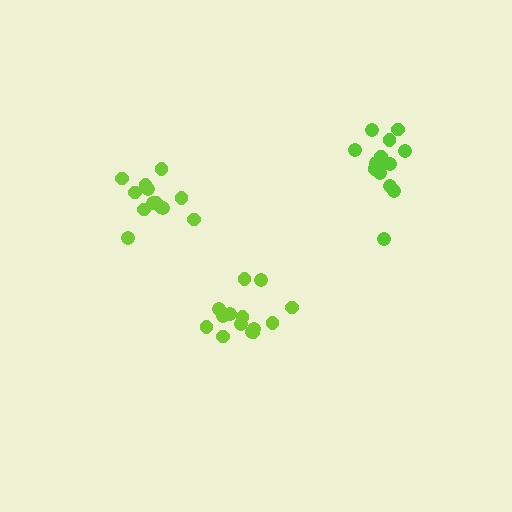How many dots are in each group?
Group 1: 13 dots, Group 2: 14 dots, Group 3: 14 dots (41 total).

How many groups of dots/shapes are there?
There are 3 groups.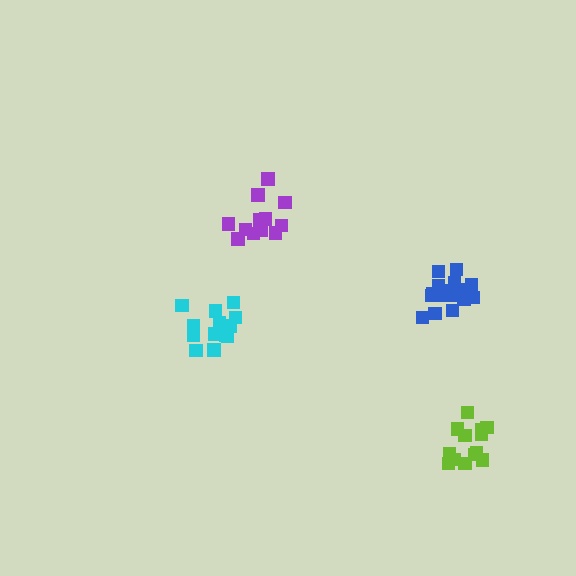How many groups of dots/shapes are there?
There are 4 groups.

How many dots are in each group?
Group 1: 14 dots, Group 2: 17 dots, Group 3: 13 dots, Group 4: 13 dots (57 total).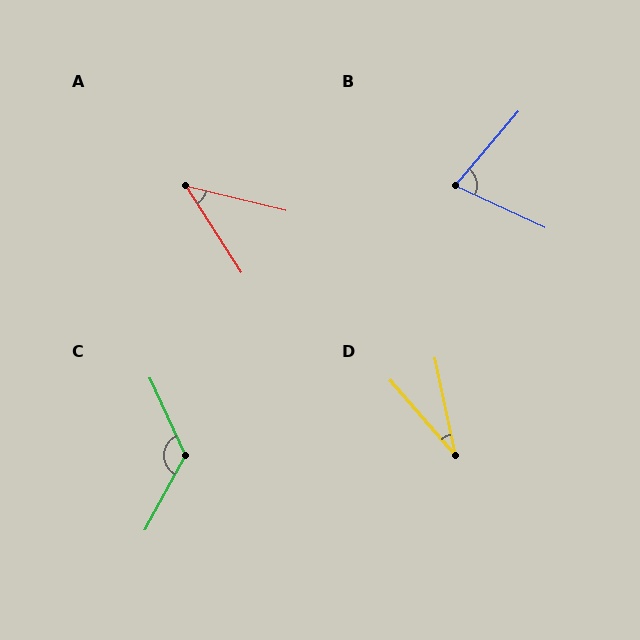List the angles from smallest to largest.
D (29°), A (44°), B (74°), C (127°).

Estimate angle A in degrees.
Approximately 44 degrees.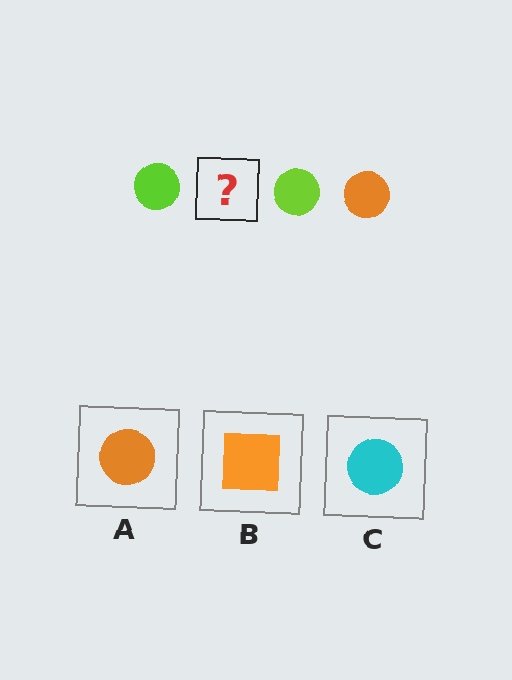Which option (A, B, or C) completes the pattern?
A.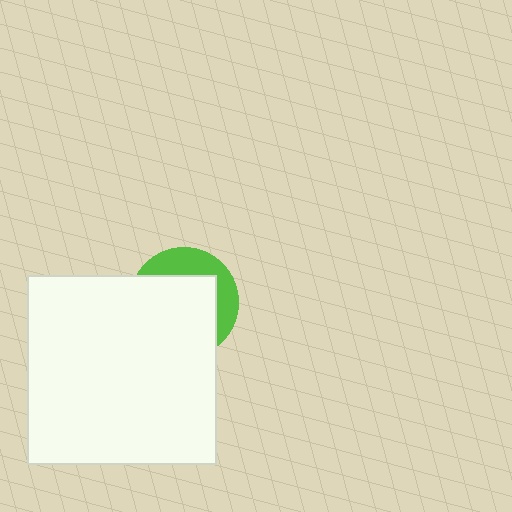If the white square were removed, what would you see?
You would see the complete lime circle.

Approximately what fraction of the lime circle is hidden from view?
Roughly 67% of the lime circle is hidden behind the white square.